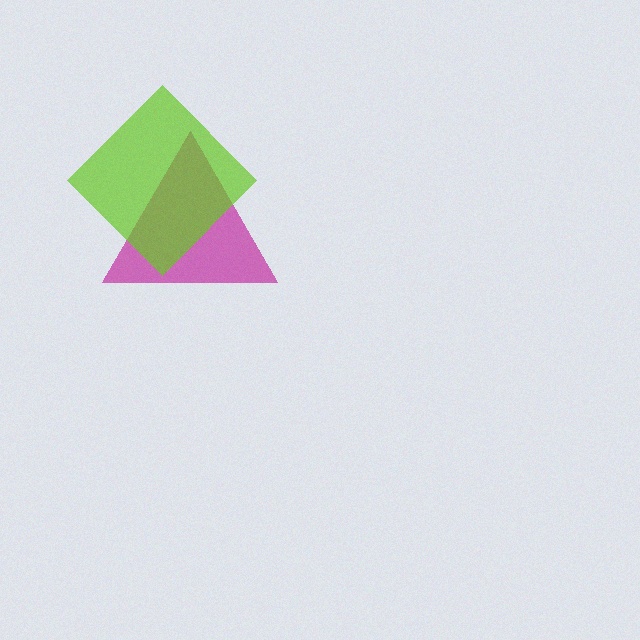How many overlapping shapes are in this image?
There are 2 overlapping shapes in the image.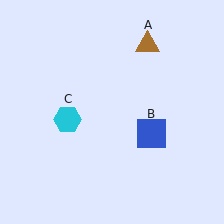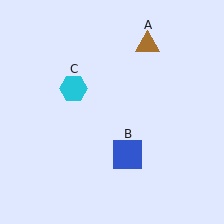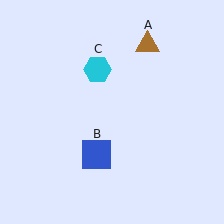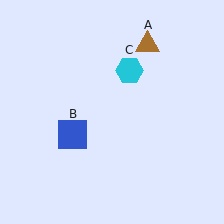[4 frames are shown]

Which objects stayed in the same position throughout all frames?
Brown triangle (object A) remained stationary.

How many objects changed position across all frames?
2 objects changed position: blue square (object B), cyan hexagon (object C).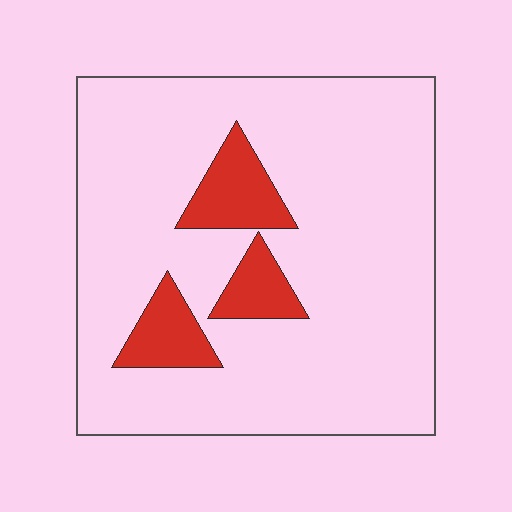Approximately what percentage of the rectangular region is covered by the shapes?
Approximately 15%.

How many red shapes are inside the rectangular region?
3.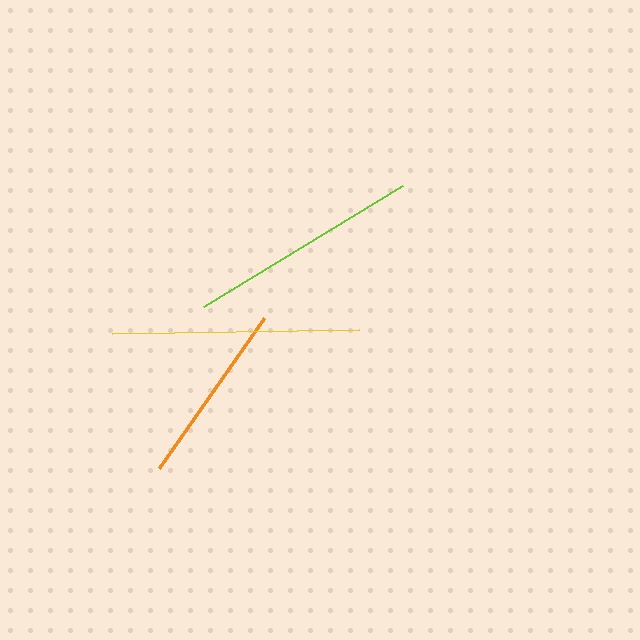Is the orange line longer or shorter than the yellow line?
The yellow line is longer than the orange line.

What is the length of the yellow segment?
The yellow segment is approximately 247 pixels long.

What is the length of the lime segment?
The lime segment is approximately 233 pixels long.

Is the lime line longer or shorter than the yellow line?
The yellow line is longer than the lime line.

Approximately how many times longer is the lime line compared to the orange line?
The lime line is approximately 1.3 times the length of the orange line.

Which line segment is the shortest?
The orange line is the shortest at approximately 183 pixels.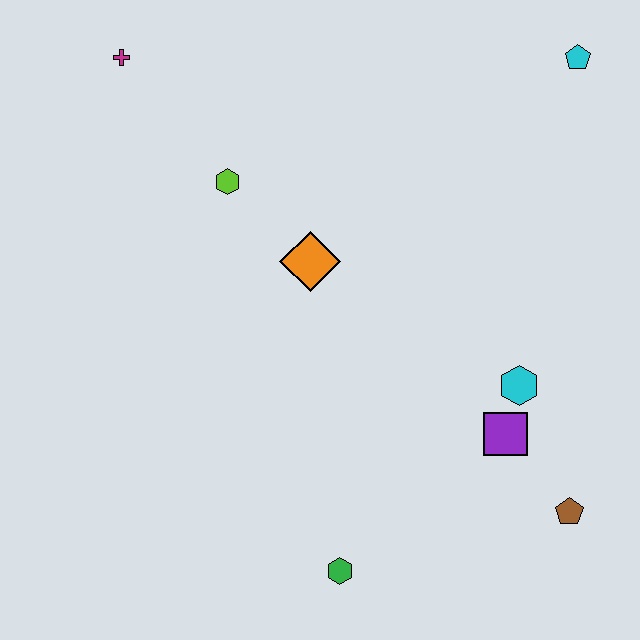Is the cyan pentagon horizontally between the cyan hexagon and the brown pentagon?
No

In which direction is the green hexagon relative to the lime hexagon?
The green hexagon is below the lime hexagon.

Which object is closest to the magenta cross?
The lime hexagon is closest to the magenta cross.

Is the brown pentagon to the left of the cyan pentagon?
Yes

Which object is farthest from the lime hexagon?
The brown pentagon is farthest from the lime hexagon.